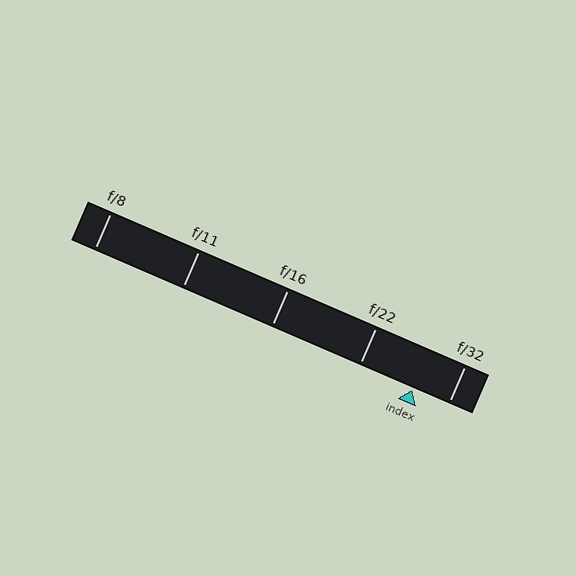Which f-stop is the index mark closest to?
The index mark is closest to f/32.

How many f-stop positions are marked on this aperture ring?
There are 5 f-stop positions marked.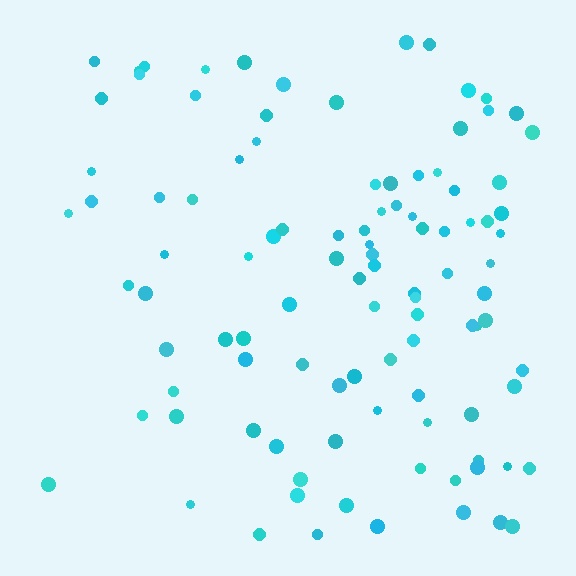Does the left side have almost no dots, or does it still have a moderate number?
Still a moderate number, just noticeably fewer than the right.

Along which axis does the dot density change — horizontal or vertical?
Horizontal.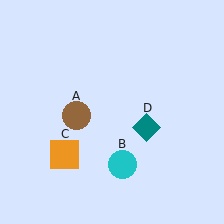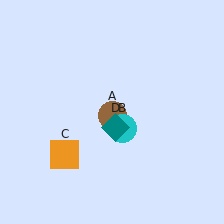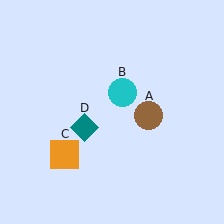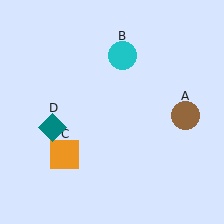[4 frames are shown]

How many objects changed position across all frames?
3 objects changed position: brown circle (object A), cyan circle (object B), teal diamond (object D).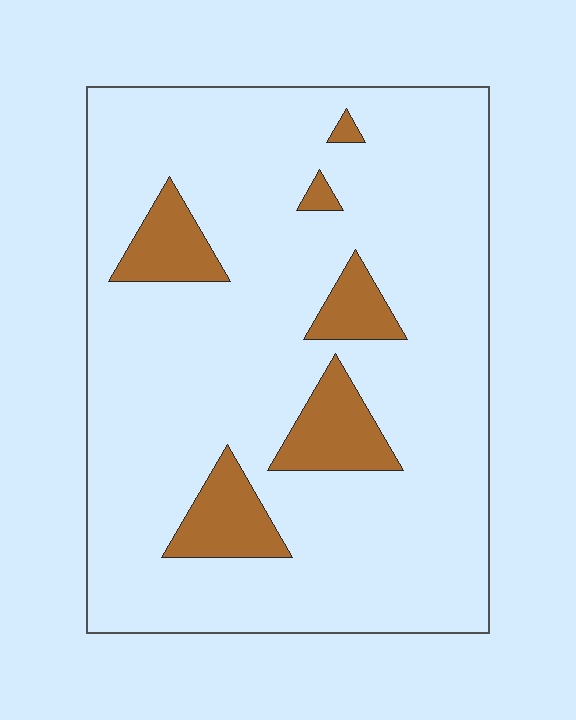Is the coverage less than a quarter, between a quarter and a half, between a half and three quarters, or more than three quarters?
Less than a quarter.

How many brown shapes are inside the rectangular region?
6.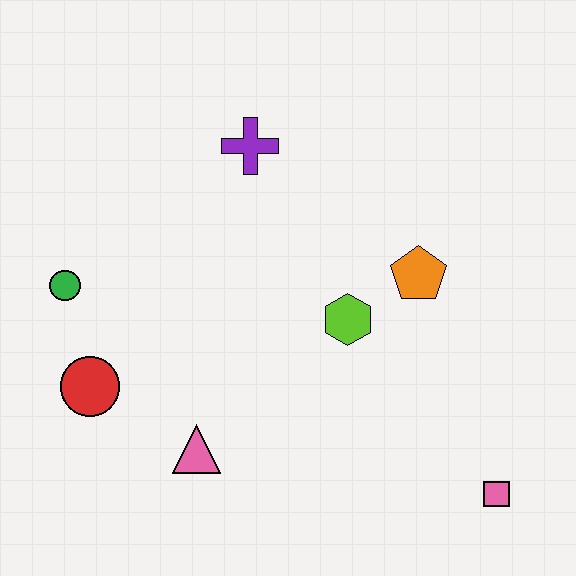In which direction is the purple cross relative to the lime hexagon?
The purple cross is above the lime hexagon.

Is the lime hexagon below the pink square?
No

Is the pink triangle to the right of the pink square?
No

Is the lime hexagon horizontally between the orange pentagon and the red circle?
Yes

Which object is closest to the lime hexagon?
The orange pentagon is closest to the lime hexagon.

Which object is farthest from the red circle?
The pink square is farthest from the red circle.